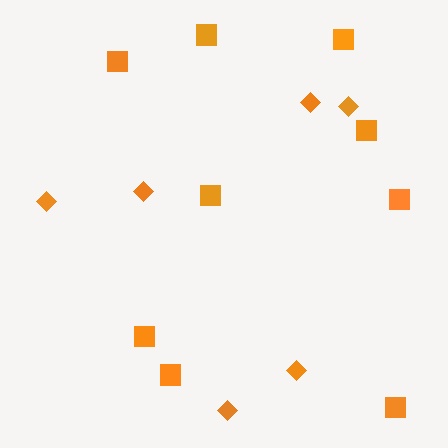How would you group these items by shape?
There are 2 groups: one group of diamonds (6) and one group of squares (9).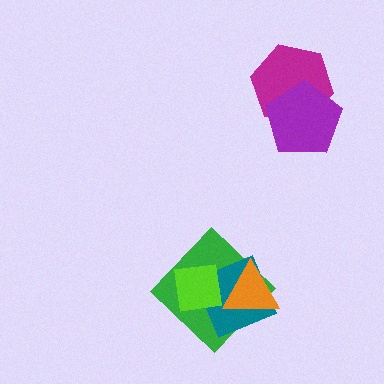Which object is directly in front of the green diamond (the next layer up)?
The teal square is directly in front of the green diamond.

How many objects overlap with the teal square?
3 objects overlap with the teal square.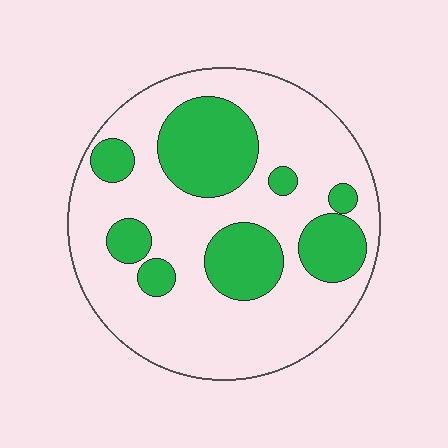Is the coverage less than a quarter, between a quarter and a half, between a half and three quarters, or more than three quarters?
Between a quarter and a half.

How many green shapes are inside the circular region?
8.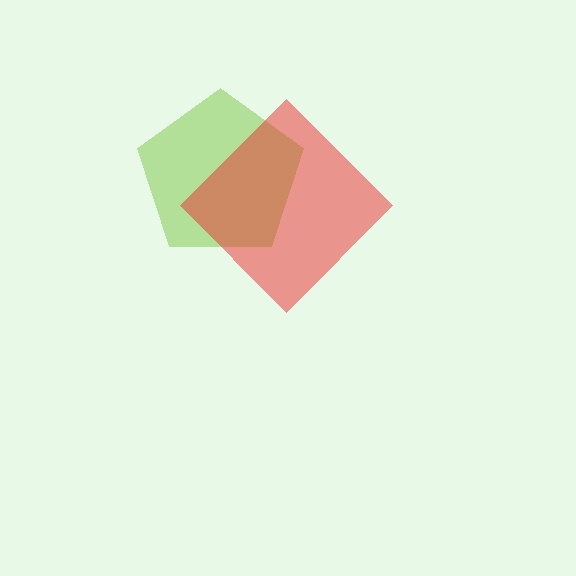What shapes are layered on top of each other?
The layered shapes are: a lime pentagon, a red diamond.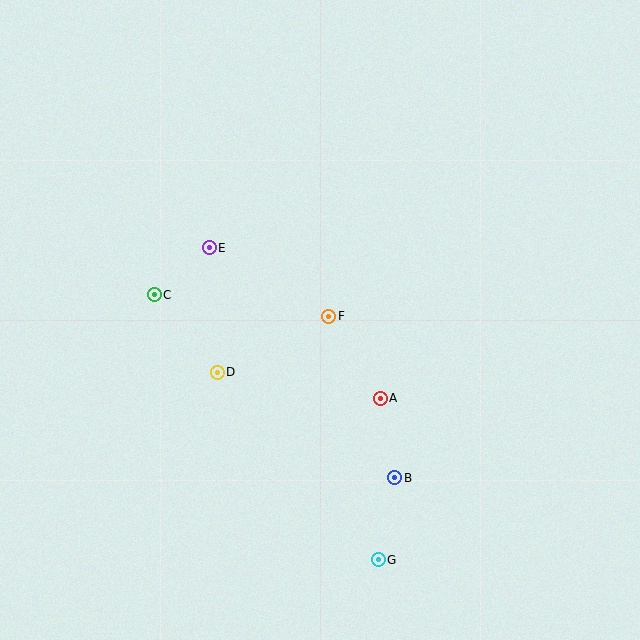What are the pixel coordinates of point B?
Point B is at (395, 478).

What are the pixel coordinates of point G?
Point G is at (378, 560).